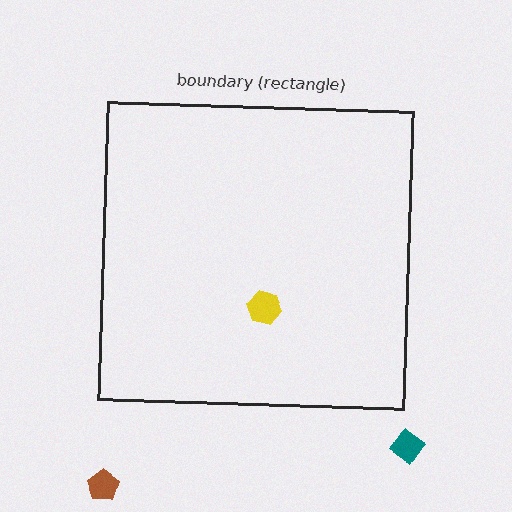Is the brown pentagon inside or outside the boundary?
Outside.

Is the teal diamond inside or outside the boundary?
Outside.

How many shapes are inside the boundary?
1 inside, 2 outside.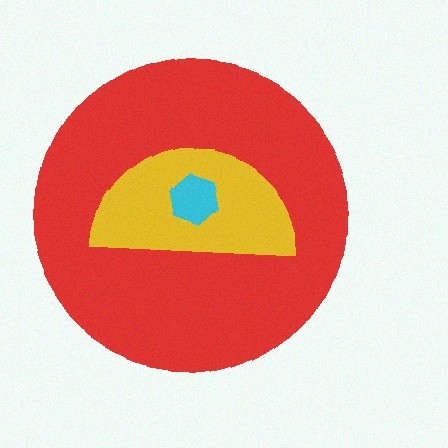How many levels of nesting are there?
3.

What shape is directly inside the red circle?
The yellow semicircle.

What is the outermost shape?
The red circle.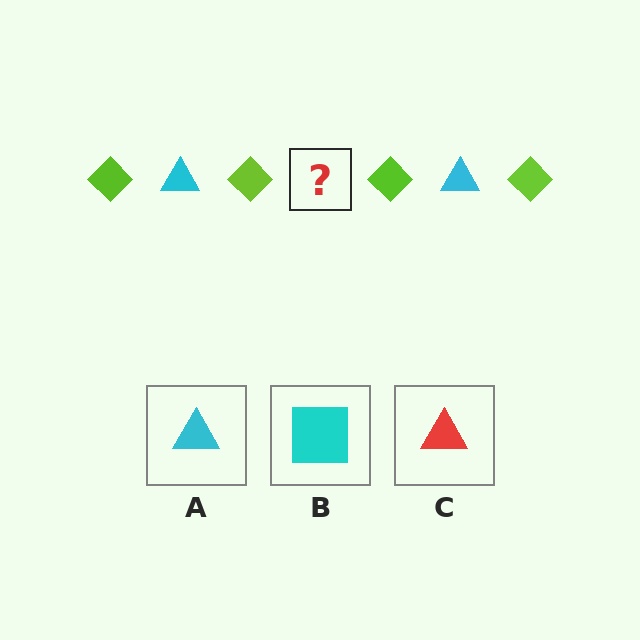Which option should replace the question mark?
Option A.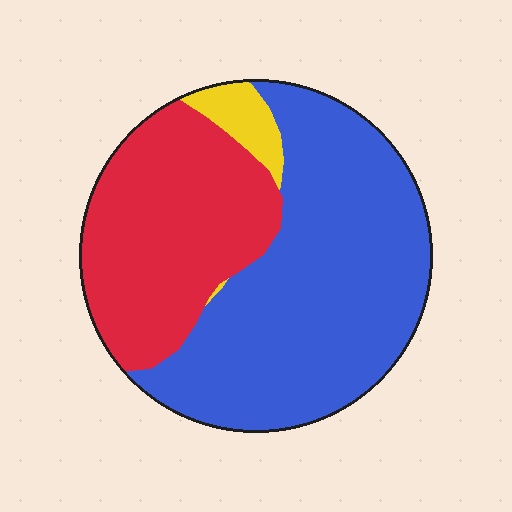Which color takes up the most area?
Blue, at roughly 60%.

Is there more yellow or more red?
Red.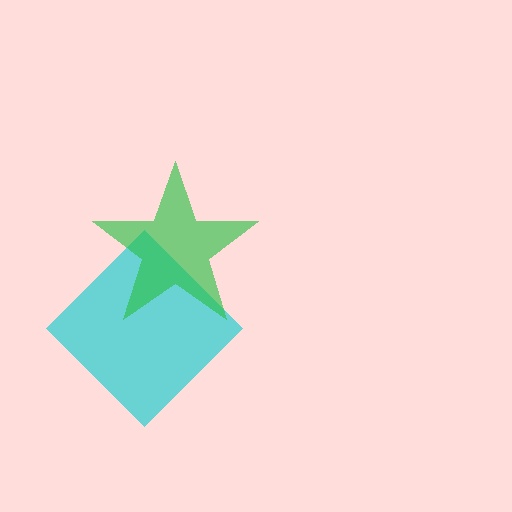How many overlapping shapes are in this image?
There are 2 overlapping shapes in the image.